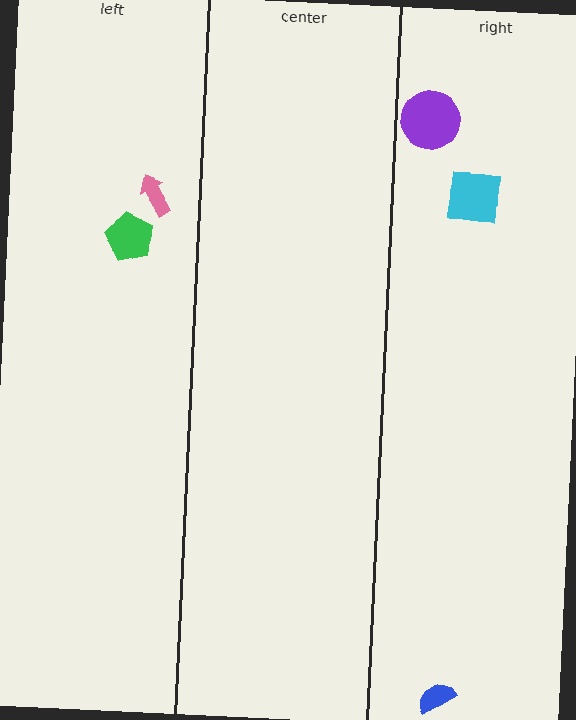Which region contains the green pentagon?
The left region.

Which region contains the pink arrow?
The left region.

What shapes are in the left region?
The green pentagon, the pink arrow.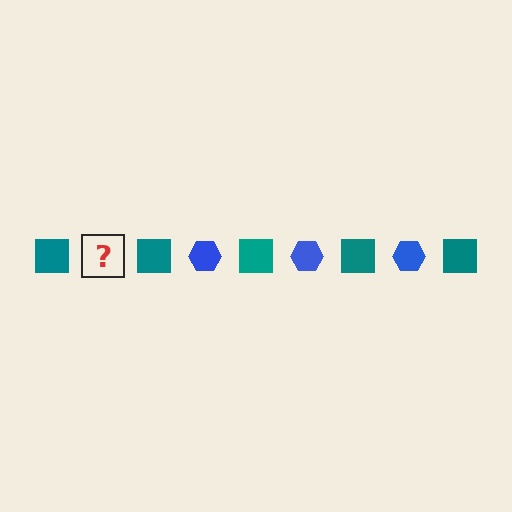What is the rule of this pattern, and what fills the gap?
The rule is that the pattern alternates between teal square and blue hexagon. The gap should be filled with a blue hexagon.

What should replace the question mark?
The question mark should be replaced with a blue hexagon.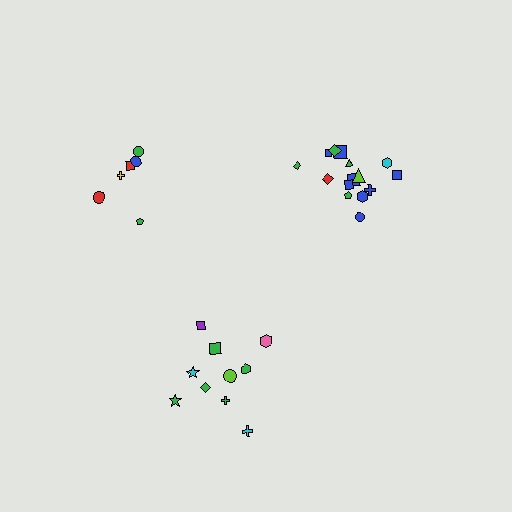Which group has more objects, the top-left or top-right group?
The top-right group.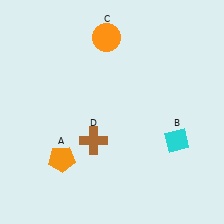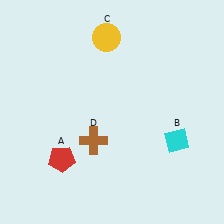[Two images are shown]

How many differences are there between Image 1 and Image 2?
There are 2 differences between the two images.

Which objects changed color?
A changed from orange to red. C changed from orange to yellow.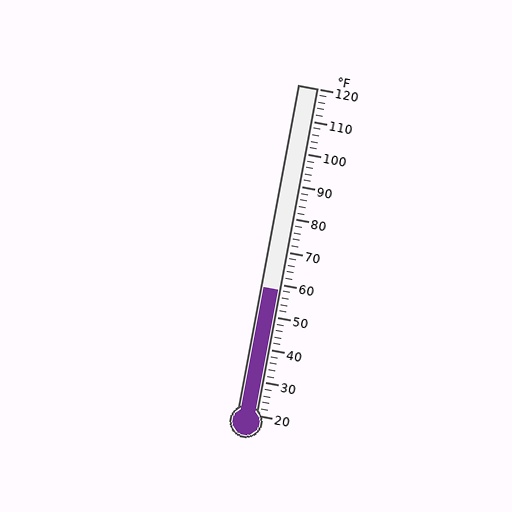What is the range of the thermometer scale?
The thermometer scale ranges from 20°F to 120°F.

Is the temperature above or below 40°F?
The temperature is above 40°F.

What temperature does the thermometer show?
The thermometer shows approximately 58°F.